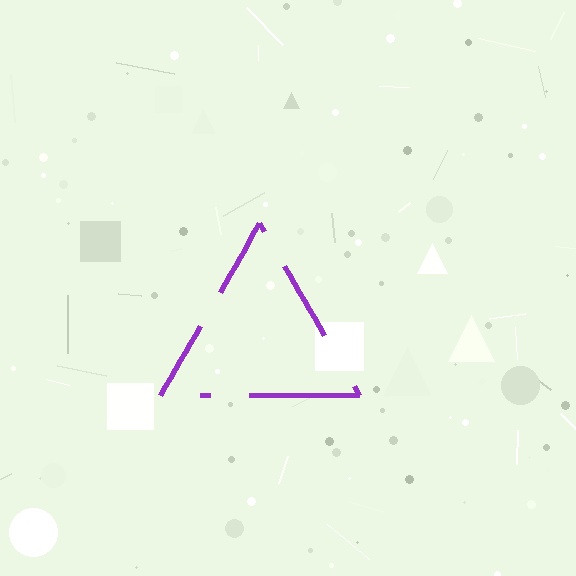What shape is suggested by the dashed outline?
The dashed outline suggests a triangle.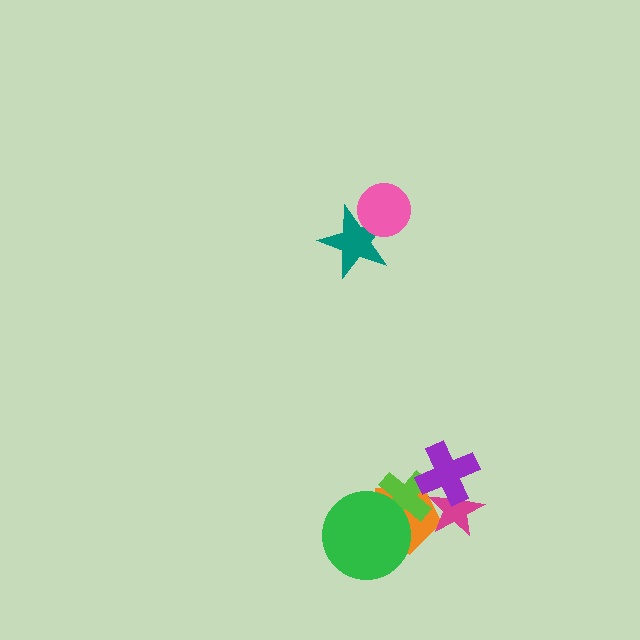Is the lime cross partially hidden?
Yes, it is partially covered by another shape.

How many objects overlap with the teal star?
1 object overlaps with the teal star.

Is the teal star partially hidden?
Yes, it is partially covered by another shape.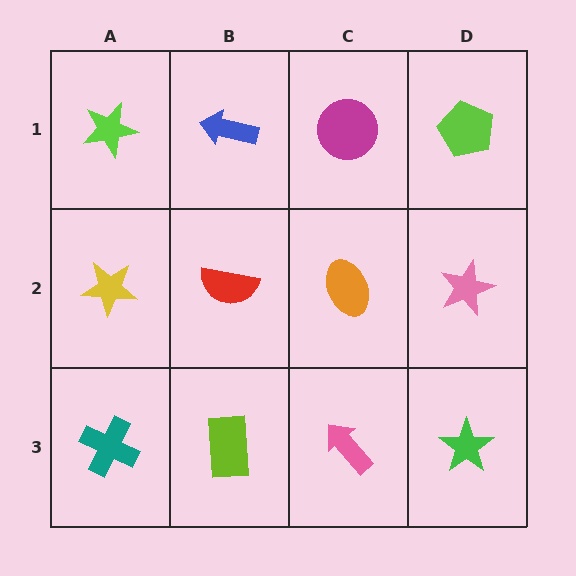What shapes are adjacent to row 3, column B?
A red semicircle (row 2, column B), a teal cross (row 3, column A), a pink arrow (row 3, column C).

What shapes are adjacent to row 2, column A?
A lime star (row 1, column A), a teal cross (row 3, column A), a red semicircle (row 2, column B).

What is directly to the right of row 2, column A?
A red semicircle.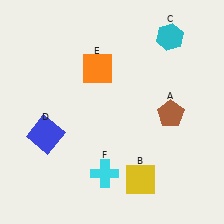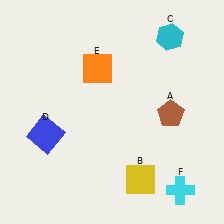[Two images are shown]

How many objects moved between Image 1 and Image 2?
1 object moved between the two images.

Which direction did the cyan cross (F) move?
The cyan cross (F) moved right.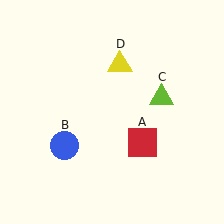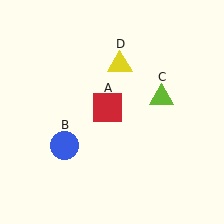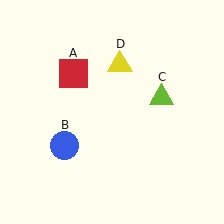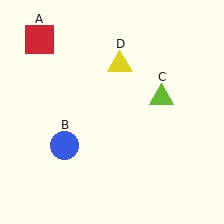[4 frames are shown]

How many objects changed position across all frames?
1 object changed position: red square (object A).